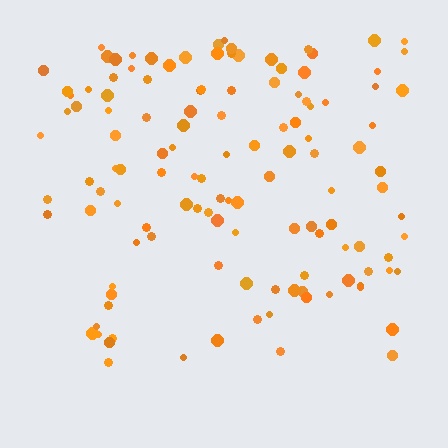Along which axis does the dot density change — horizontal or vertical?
Vertical.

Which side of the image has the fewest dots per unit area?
The bottom.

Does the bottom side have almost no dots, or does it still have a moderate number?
Still a moderate number, just noticeably fewer than the top.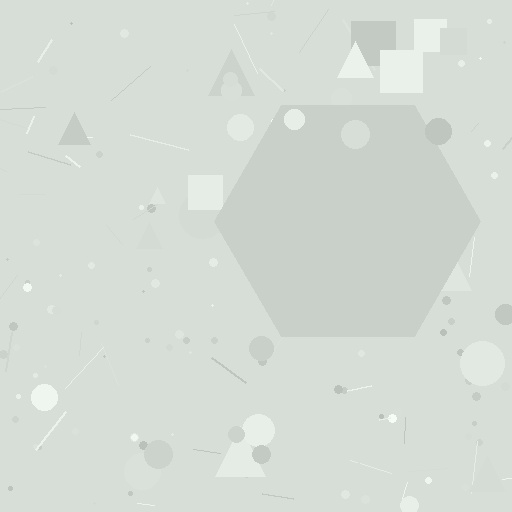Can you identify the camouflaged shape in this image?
The camouflaged shape is a hexagon.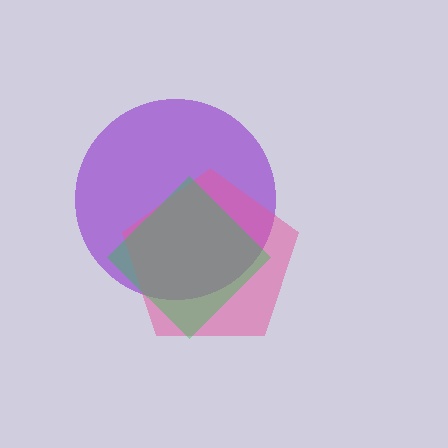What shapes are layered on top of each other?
The layered shapes are: a purple circle, a pink pentagon, a green diamond.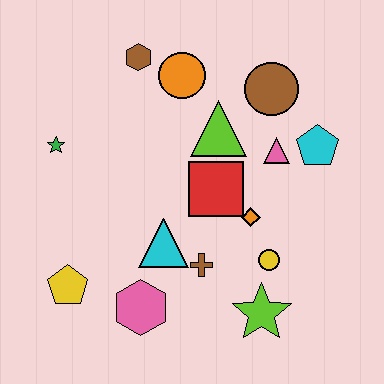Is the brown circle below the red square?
No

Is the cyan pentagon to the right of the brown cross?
Yes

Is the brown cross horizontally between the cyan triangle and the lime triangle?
Yes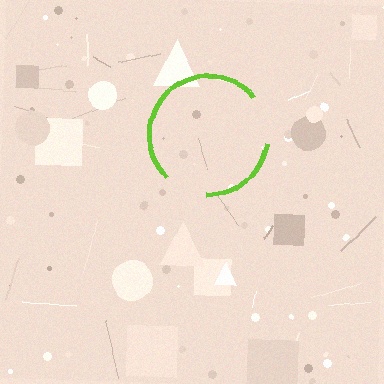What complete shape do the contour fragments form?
The contour fragments form a circle.